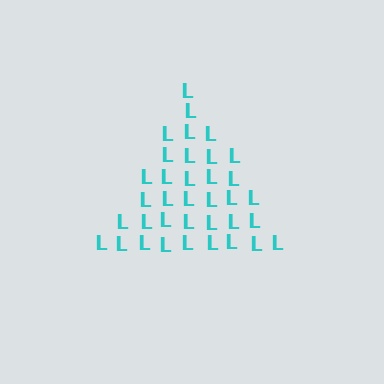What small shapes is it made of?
It is made of small letter L's.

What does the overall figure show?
The overall figure shows a triangle.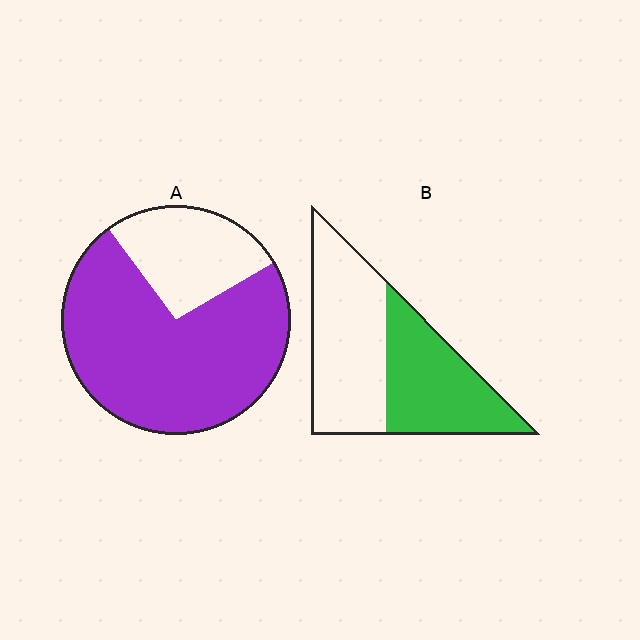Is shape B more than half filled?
No.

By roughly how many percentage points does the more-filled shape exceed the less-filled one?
By roughly 30 percentage points (A over B).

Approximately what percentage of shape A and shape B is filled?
A is approximately 75% and B is approximately 45%.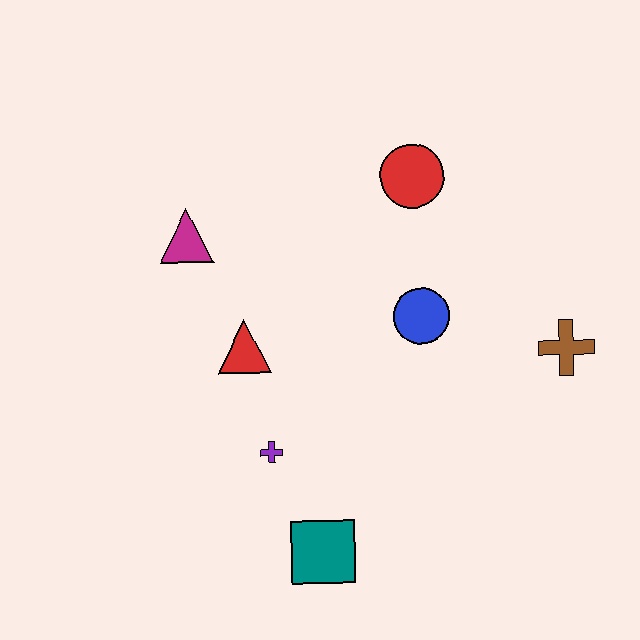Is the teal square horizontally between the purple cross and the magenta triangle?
No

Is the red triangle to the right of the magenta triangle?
Yes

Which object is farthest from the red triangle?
The brown cross is farthest from the red triangle.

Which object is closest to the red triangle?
The purple cross is closest to the red triangle.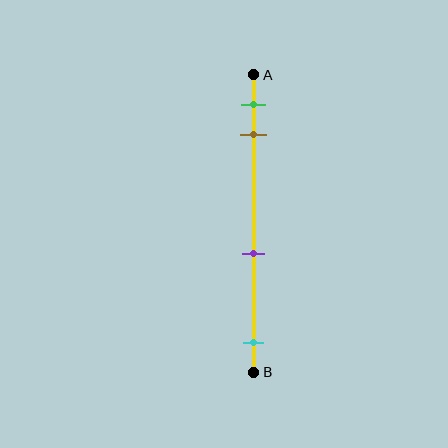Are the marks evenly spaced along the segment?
No, the marks are not evenly spaced.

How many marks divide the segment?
There are 4 marks dividing the segment.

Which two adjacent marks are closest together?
The green and brown marks are the closest adjacent pair.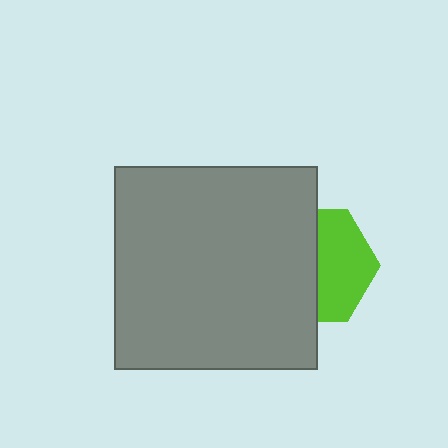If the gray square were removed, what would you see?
You would see the complete lime hexagon.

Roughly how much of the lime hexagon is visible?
About half of it is visible (roughly 47%).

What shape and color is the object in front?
The object in front is a gray square.